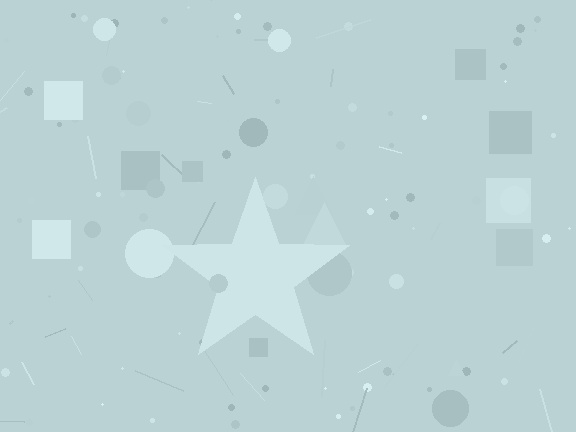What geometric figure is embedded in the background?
A star is embedded in the background.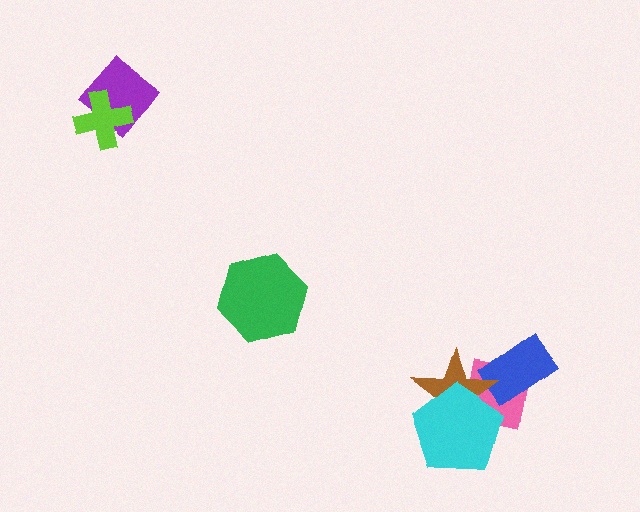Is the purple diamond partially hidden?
Yes, it is partially covered by another shape.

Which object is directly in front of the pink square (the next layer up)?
The blue rectangle is directly in front of the pink square.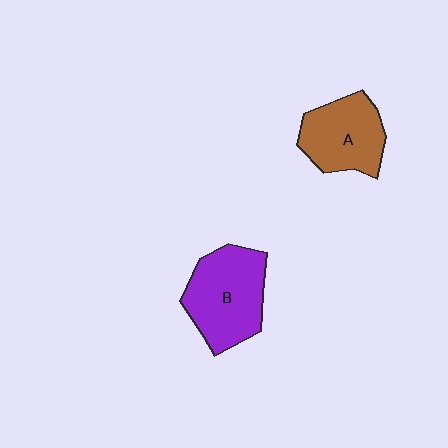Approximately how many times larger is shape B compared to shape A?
Approximately 1.2 times.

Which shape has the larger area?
Shape B (purple).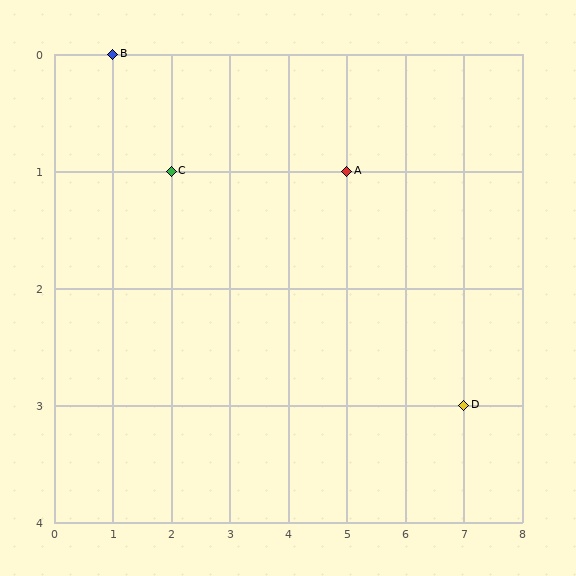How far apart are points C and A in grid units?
Points C and A are 3 columns apart.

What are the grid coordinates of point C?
Point C is at grid coordinates (2, 1).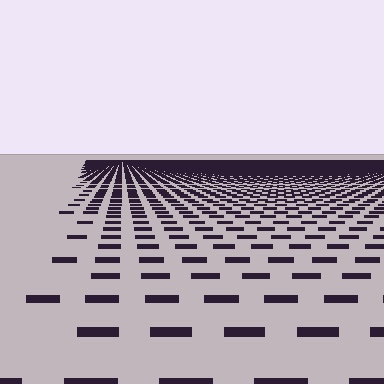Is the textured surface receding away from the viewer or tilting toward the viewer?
The surface is receding away from the viewer. Texture elements get smaller and denser toward the top.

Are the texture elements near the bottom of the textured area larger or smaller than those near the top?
Larger. Near the bottom, elements are closer to the viewer and appear at a bigger on-screen size.